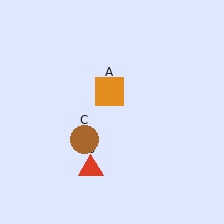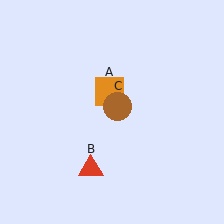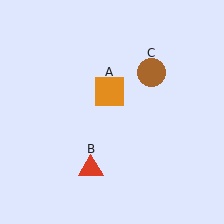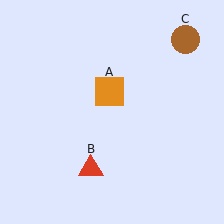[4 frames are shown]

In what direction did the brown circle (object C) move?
The brown circle (object C) moved up and to the right.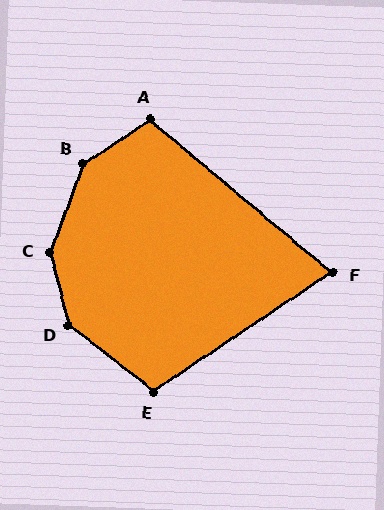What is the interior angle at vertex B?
Approximately 144 degrees (obtuse).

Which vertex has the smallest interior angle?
F, at approximately 74 degrees.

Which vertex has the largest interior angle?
C, at approximately 145 degrees.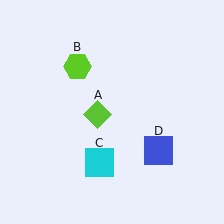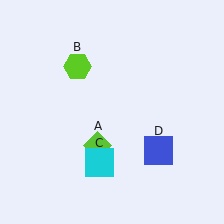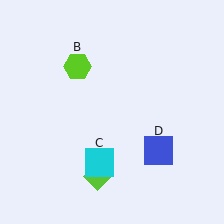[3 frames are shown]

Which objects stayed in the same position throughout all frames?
Lime hexagon (object B) and cyan square (object C) and blue square (object D) remained stationary.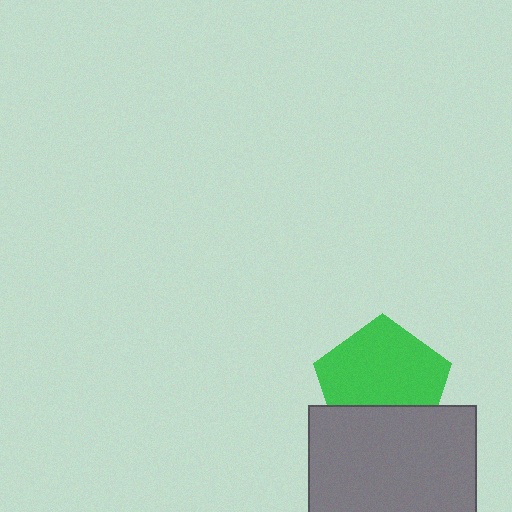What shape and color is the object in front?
The object in front is a gray rectangle.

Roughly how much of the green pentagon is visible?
Most of it is visible (roughly 69%).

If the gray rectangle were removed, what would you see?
You would see the complete green pentagon.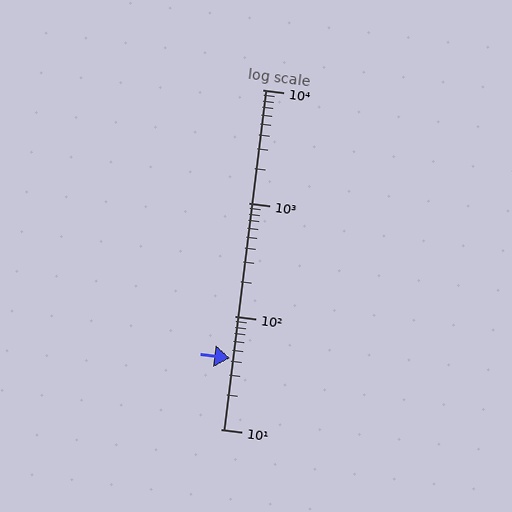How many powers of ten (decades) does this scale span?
The scale spans 3 decades, from 10 to 10000.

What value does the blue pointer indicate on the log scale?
The pointer indicates approximately 42.